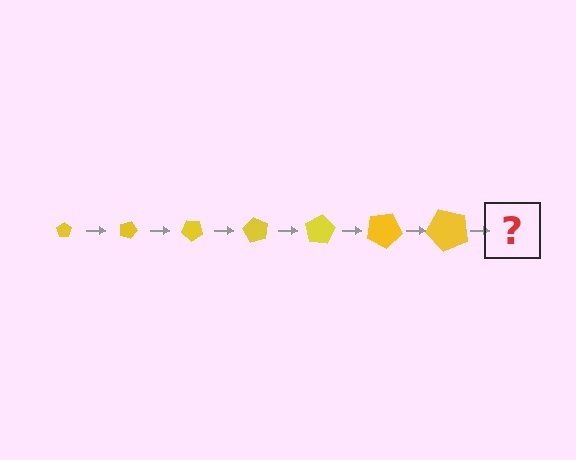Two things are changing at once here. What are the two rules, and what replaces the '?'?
The two rules are that the pentagon grows larger each step and it rotates 20 degrees each step. The '?' should be a pentagon, larger than the previous one and rotated 140 degrees from the start.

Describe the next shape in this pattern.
It should be a pentagon, larger than the previous one and rotated 140 degrees from the start.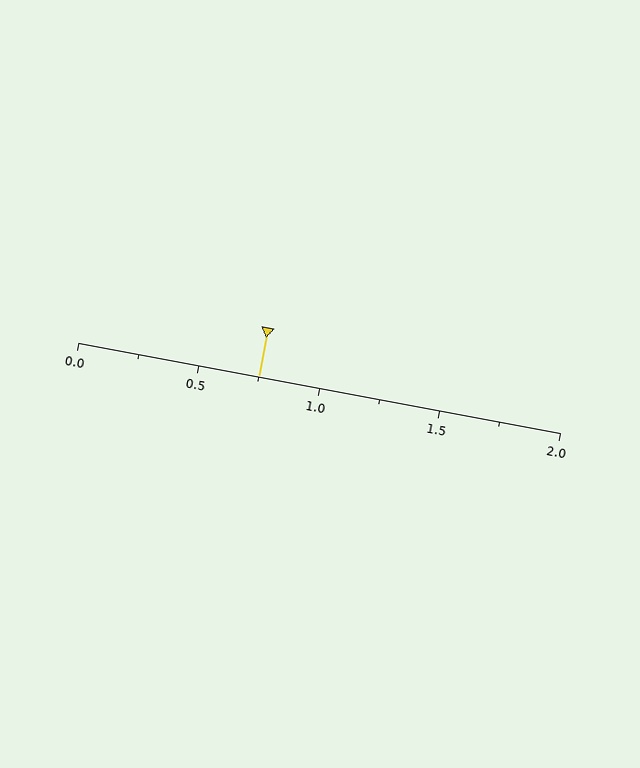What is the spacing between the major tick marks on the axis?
The major ticks are spaced 0.5 apart.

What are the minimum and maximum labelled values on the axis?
The axis runs from 0.0 to 2.0.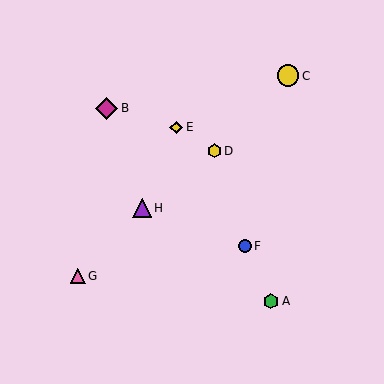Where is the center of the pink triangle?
The center of the pink triangle is at (78, 276).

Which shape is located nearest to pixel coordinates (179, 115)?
The yellow diamond (labeled E) at (176, 127) is nearest to that location.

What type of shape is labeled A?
Shape A is a green hexagon.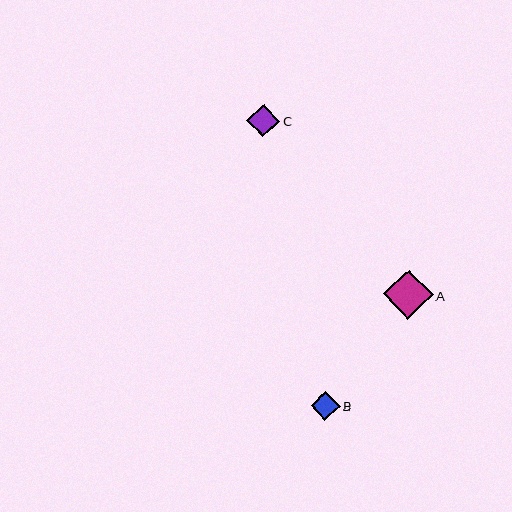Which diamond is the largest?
Diamond A is the largest with a size of approximately 49 pixels.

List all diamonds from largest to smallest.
From largest to smallest: A, C, B.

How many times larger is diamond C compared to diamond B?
Diamond C is approximately 1.1 times the size of diamond B.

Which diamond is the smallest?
Diamond B is the smallest with a size of approximately 29 pixels.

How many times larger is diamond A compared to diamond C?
Diamond A is approximately 1.5 times the size of diamond C.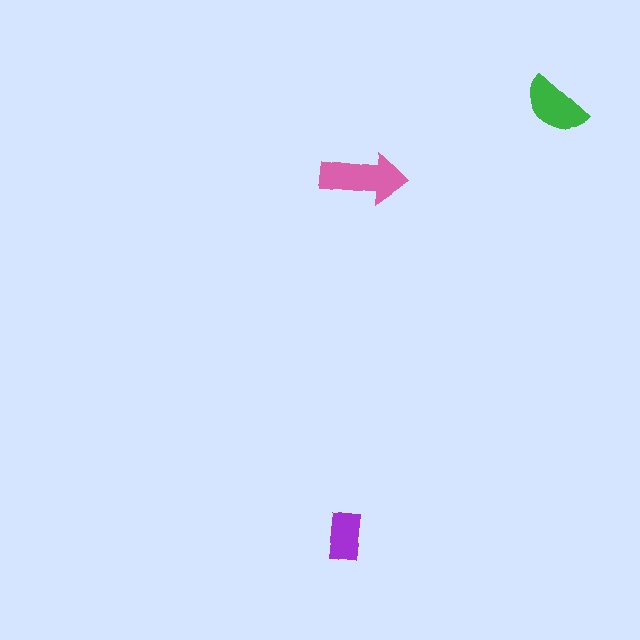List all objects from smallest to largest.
The purple rectangle, the green semicircle, the pink arrow.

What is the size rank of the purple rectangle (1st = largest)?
3rd.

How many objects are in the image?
There are 3 objects in the image.